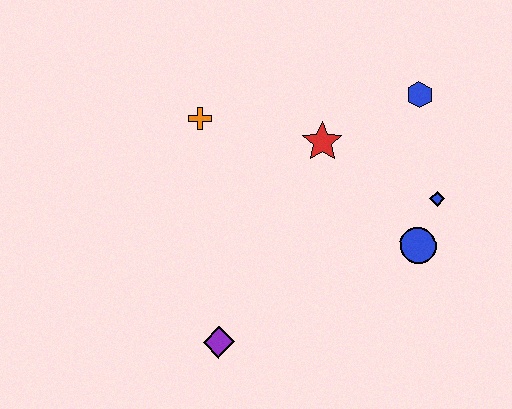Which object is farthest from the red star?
The purple diamond is farthest from the red star.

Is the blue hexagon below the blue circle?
No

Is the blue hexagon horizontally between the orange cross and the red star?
No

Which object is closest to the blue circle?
The blue diamond is closest to the blue circle.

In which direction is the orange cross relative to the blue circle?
The orange cross is to the left of the blue circle.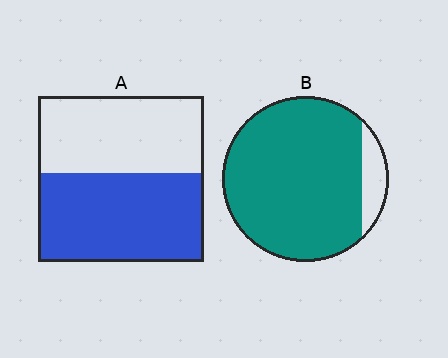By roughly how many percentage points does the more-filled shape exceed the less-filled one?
By roughly 35 percentage points (B over A).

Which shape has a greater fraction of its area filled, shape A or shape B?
Shape B.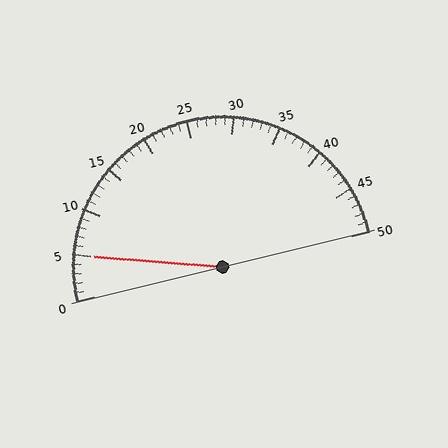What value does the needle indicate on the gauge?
The needle indicates approximately 5.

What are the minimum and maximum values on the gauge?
The gauge ranges from 0 to 50.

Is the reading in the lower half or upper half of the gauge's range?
The reading is in the lower half of the range (0 to 50).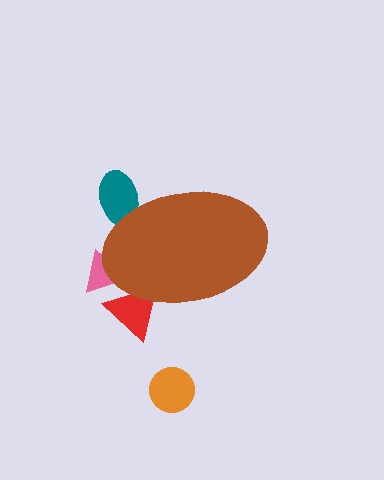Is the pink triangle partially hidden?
Yes, the pink triangle is partially hidden behind the brown ellipse.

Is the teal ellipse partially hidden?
Yes, the teal ellipse is partially hidden behind the brown ellipse.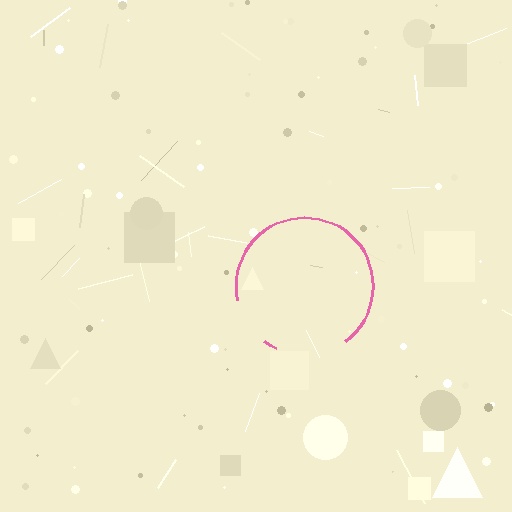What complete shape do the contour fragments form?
The contour fragments form a circle.